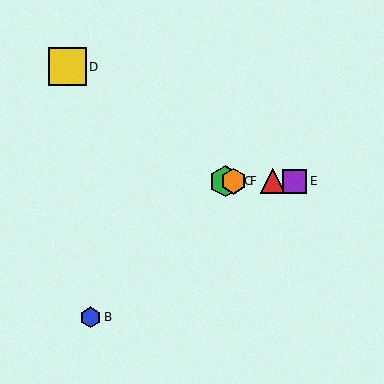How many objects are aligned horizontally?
4 objects (A, C, E, F) are aligned horizontally.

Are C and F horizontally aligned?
Yes, both are at y≈181.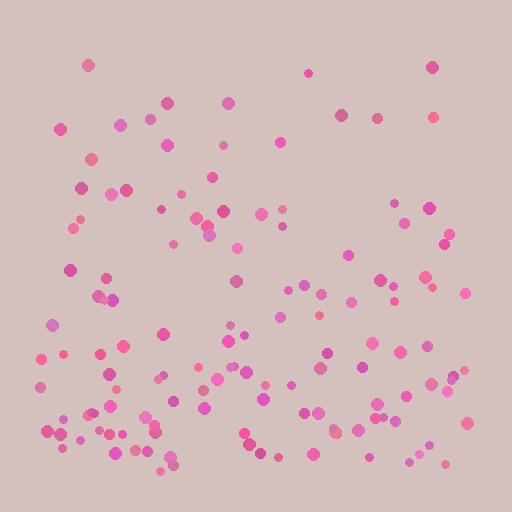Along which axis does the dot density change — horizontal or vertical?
Vertical.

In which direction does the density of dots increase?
From top to bottom, with the bottom side densest.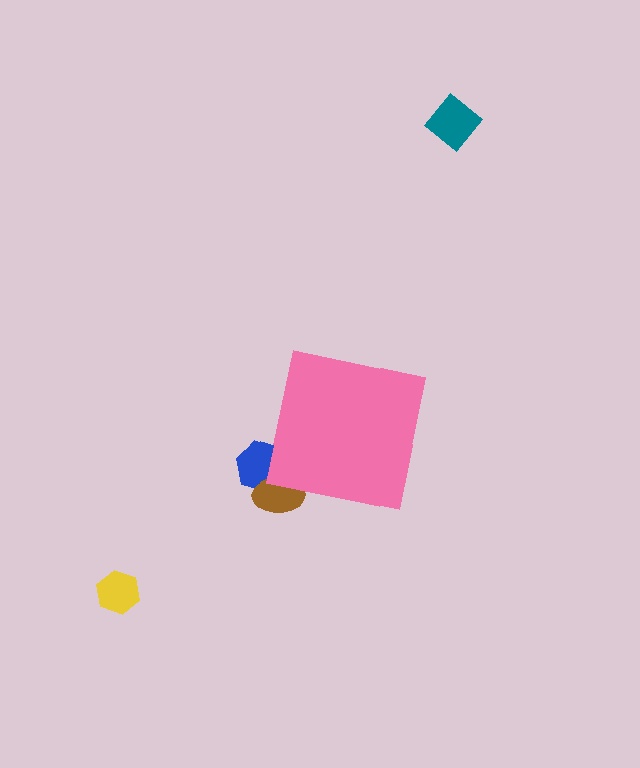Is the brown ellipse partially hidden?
Yes, the brown ellipse is partially hidden behind the pink square.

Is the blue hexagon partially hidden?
Yes, the blue hexagon is partially hidden behind the pink square.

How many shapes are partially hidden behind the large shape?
2 shapes are partially hidden.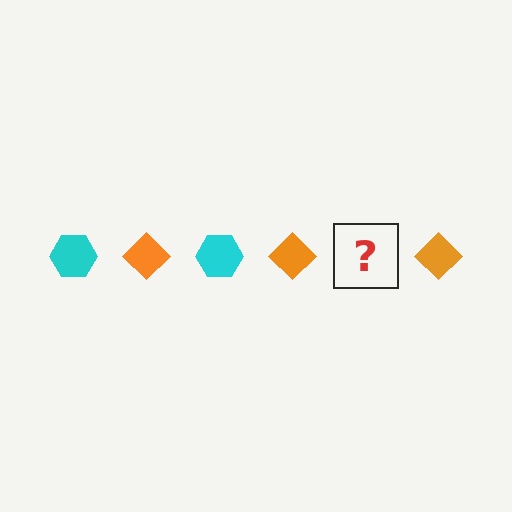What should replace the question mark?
The question mark should be replaced with a cyan hexagon.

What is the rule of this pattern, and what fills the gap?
The rule is that the pattern alternates between cyan hexagon and orange diamond. The gap should be filled with a cyan hexagon.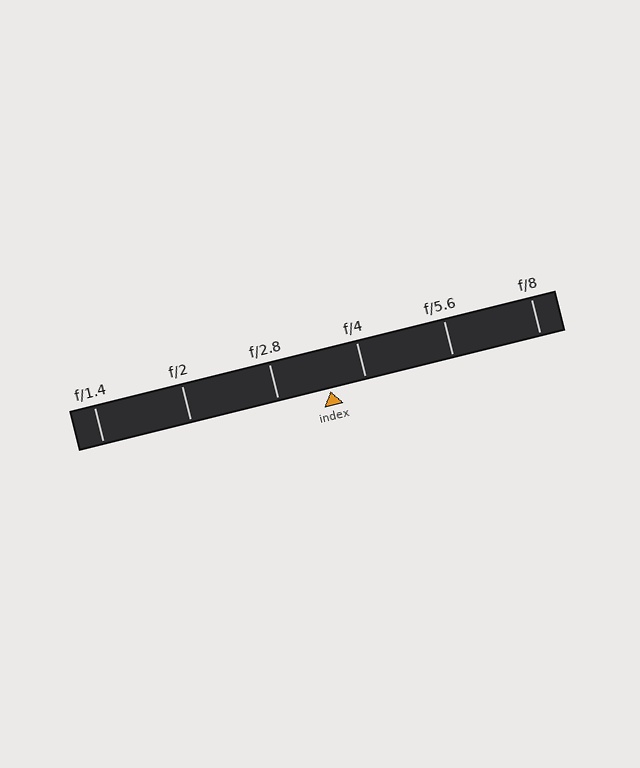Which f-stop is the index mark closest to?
The index mark is closest to f/4.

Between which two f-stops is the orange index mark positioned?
The index mark is between f/2.8 and f/4.